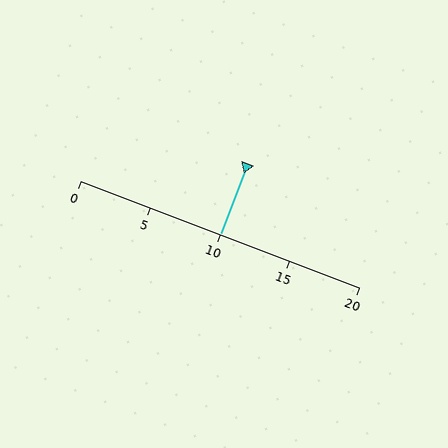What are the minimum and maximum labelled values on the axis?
The axis runs from 0 to 20.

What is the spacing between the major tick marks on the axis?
The major ticks are spaced 5 apart.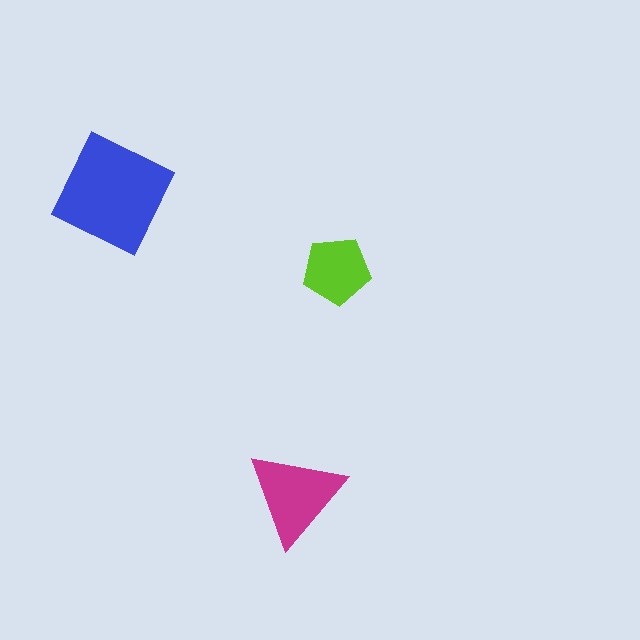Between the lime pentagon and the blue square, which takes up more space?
The blue square.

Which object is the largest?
The blue square.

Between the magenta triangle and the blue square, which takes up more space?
The blue square.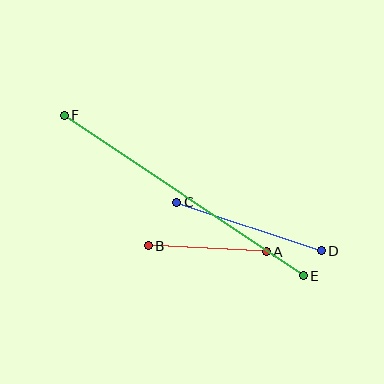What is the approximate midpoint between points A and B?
The midpoint is at approximately (207, 249) pixels.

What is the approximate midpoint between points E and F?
The midpoint is at approximately (184, 196) pixels.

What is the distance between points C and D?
The distance is approximately 152 pixels.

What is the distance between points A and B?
The distance is approximately 118 pixels.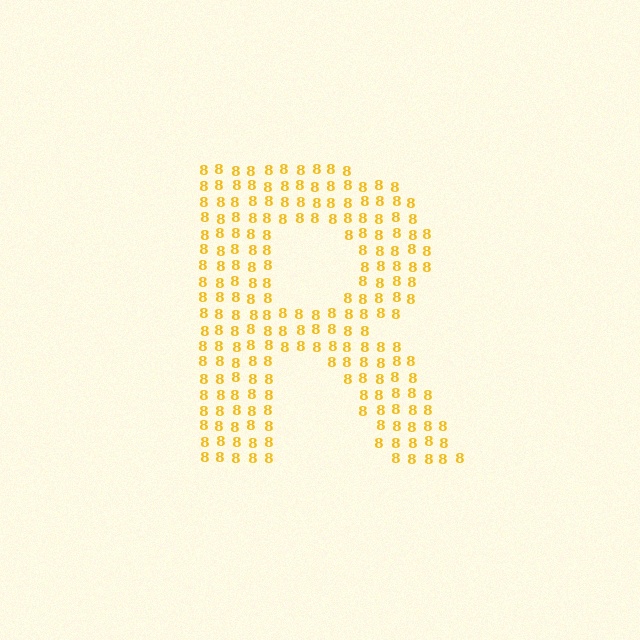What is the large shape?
The large shape is the letter R.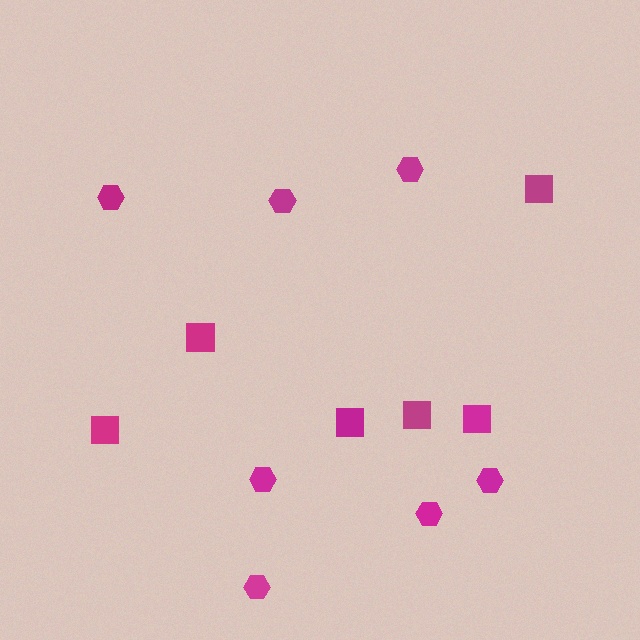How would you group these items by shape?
There are 2 groups: one group of squares (6) and one group of hexagons (7).